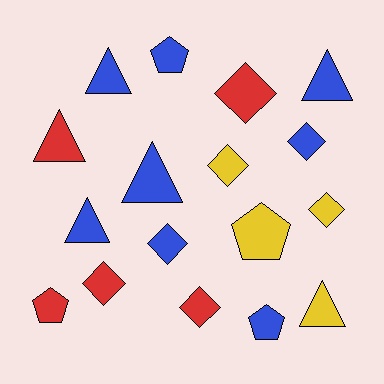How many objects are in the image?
There are 17 objects.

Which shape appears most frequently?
Diamond, with 7 objects.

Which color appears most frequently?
Blue, with 8 objects.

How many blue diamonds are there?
There are 2 blue diamonds.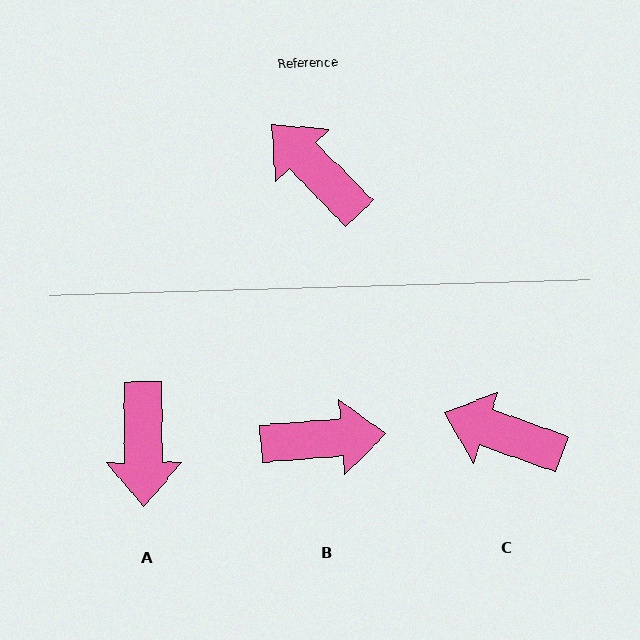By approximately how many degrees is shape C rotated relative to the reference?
Approximately 26 degrees counter-clockwise.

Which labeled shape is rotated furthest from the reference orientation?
A, about 136 degrees away.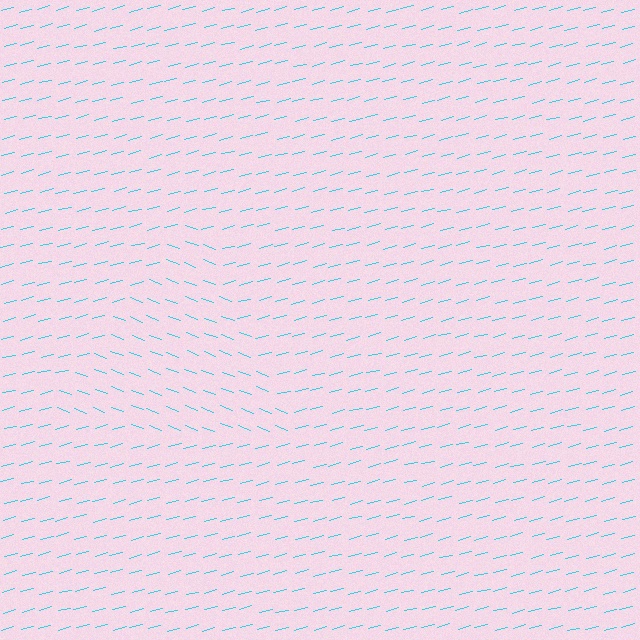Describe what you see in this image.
The image is filled with small cyan line segments. A triangle region in the image has lines oriented differently from the surrounding lines, creating a visible texture boundary.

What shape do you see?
I see a triangle.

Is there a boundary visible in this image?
Yes, there is a texture boundary formed by a change in line orientation.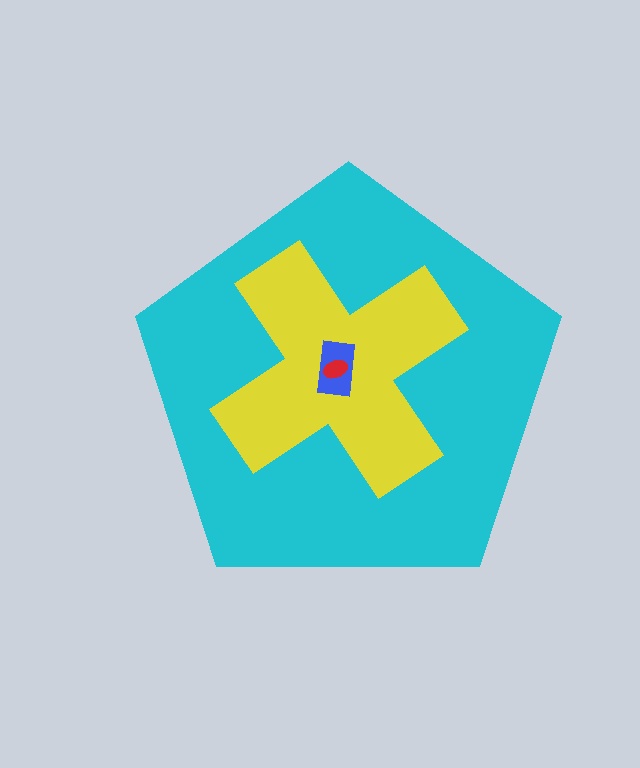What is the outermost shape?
The cyan pentagon.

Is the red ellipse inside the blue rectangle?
Yes.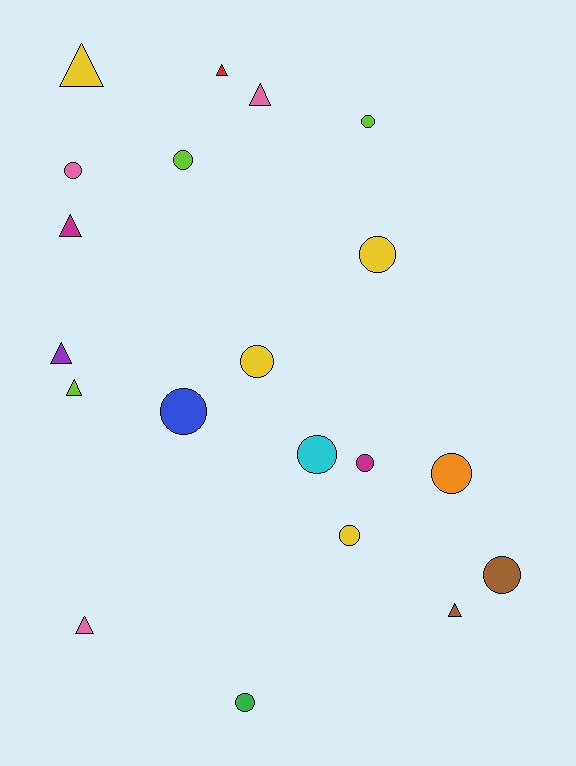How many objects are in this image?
There are 20 objects.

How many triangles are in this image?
There are 8 triangles.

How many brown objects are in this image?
There are 2 brown objects.